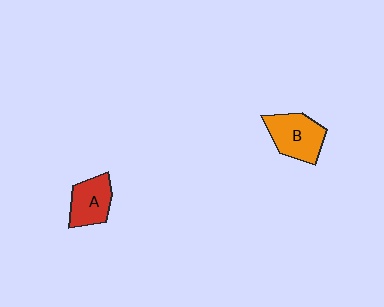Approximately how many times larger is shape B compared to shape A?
Approximately 1.2 times.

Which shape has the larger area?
Shape B (orange).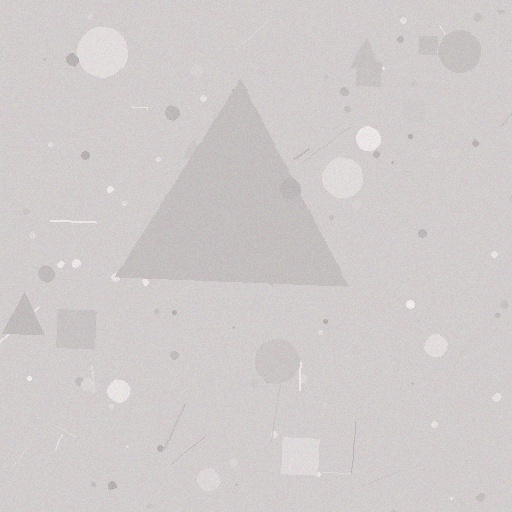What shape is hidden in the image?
A triangle is hidden in the image.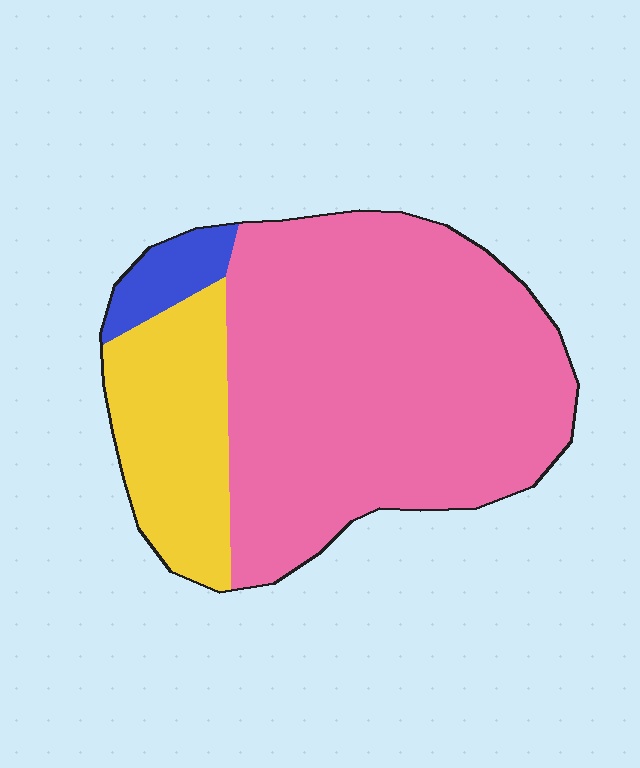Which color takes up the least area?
Blue, at roughly 5%.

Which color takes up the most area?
Pink, at roughly 75%.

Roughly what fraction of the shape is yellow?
Yellow covers about 20% of the shape.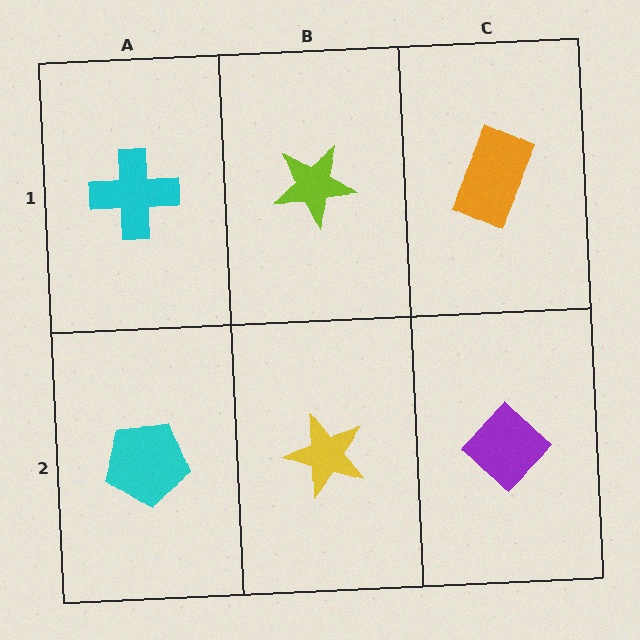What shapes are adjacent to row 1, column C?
A purple diamond (row 2, column C), a lime star (row 1, column B).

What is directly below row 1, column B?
A yellow star.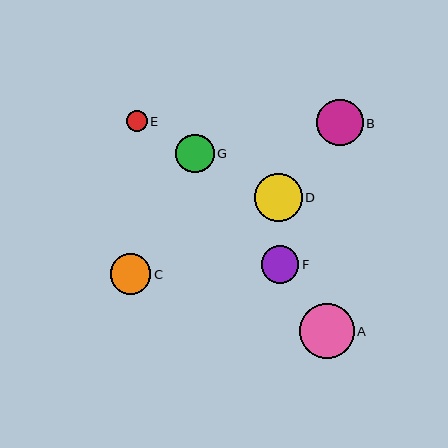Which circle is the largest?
Circle A is the largest with a size of approximately 54 pixels.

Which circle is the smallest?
Circle E is the smallest with a size of approximately 21 pixels.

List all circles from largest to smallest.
From largest to smallest: A, D, B, C, G, F, E.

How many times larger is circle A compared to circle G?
Circle A is approximately 1.4 times the size of circle G.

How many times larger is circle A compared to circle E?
Circle A is approximately 2.6 times the size of circle E.